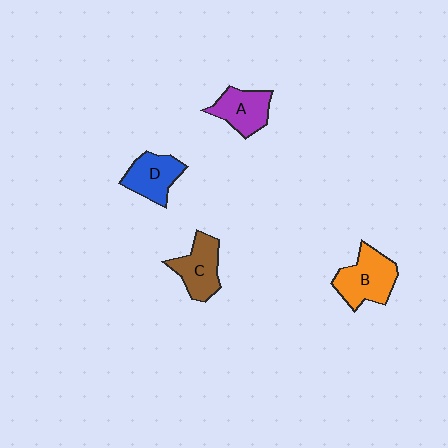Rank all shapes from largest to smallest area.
From largest to smallest: B (orange), C (brown), D (blue), A (purple).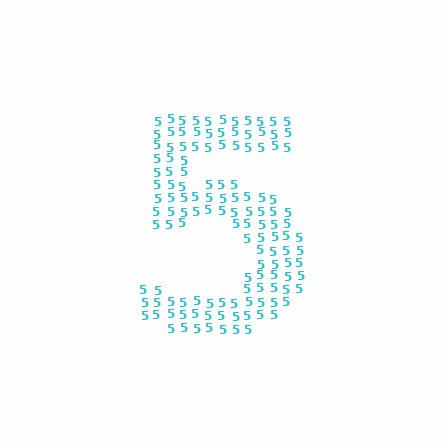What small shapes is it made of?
It is made of small digit 5's.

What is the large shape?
The large shape is the digit 5.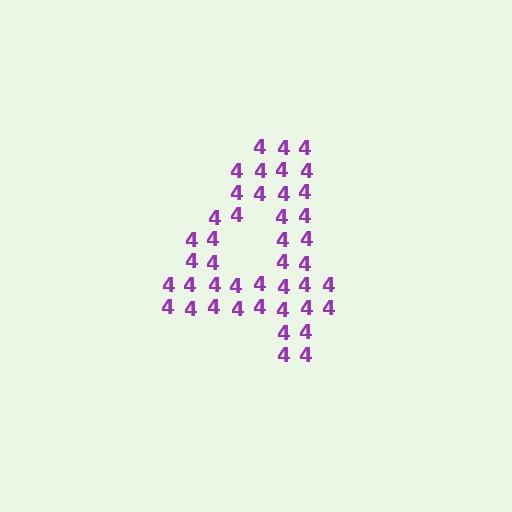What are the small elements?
The small elements are digit 4's.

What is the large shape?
The large shape is the digit 4.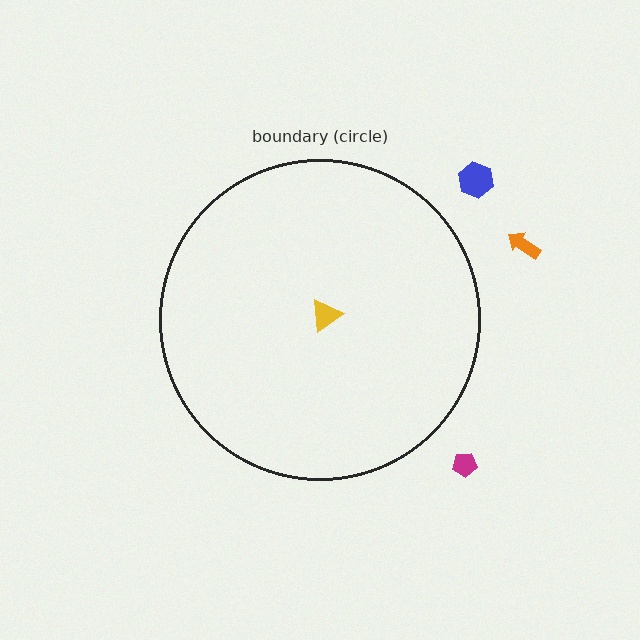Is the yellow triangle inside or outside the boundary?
Inside.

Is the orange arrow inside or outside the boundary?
Outside.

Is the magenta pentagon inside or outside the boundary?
Outside.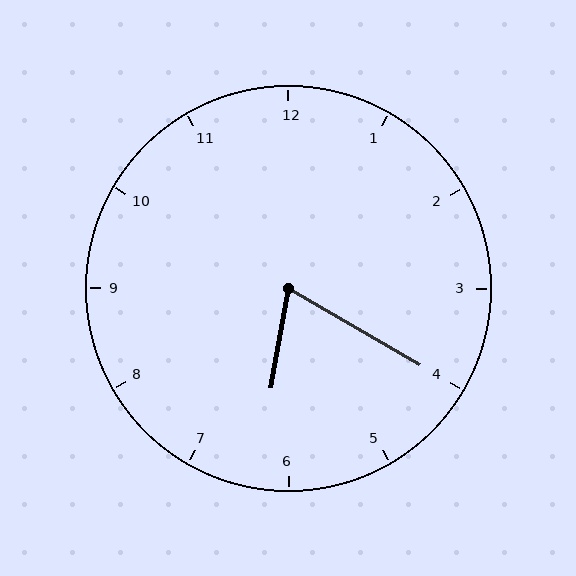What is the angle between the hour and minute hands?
Approximately 70 degrees.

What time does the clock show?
6:20.